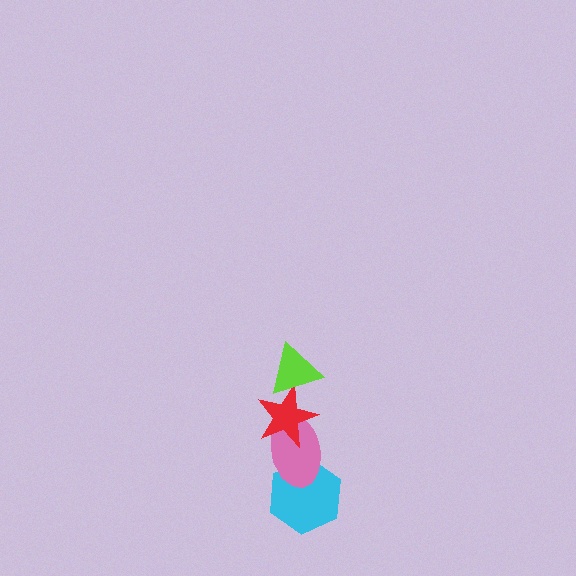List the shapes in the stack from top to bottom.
From top to bottom: the lime triangle, the red star, the pink ellipse, the cyan hexagon.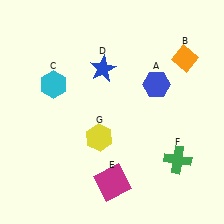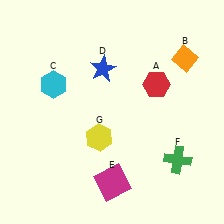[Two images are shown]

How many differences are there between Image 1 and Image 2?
There is 1 difference between the two images.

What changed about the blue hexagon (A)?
In Image 1, A is blue. In Image 2, it changed to red.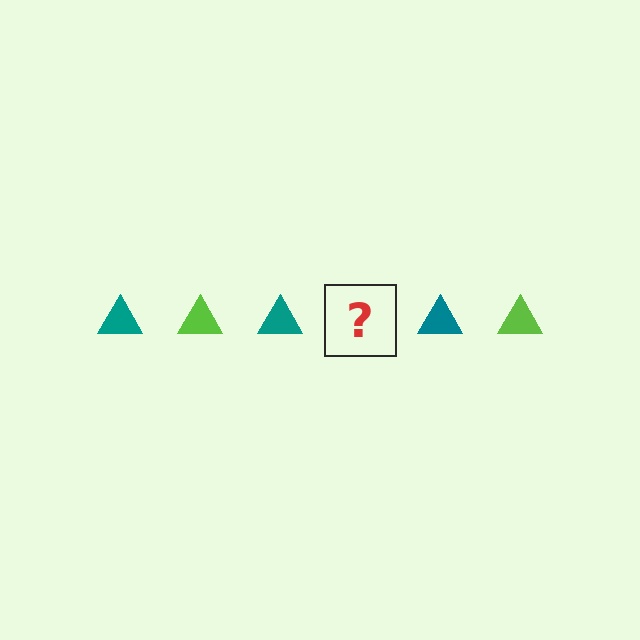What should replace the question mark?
The question mark should be replaced with a lime triangle.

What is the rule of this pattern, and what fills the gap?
The rule is that the pattern cycles through teal, lime triangles. The gap should be filled with a lime triangle.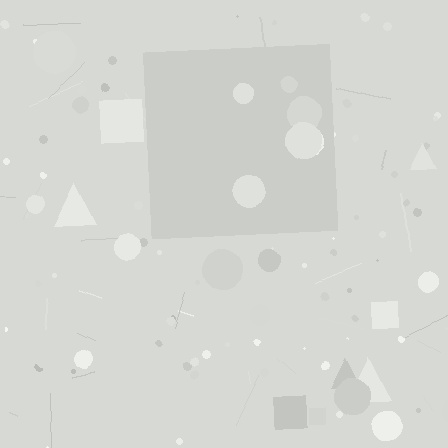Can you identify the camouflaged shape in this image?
The camouflaged shape is a square.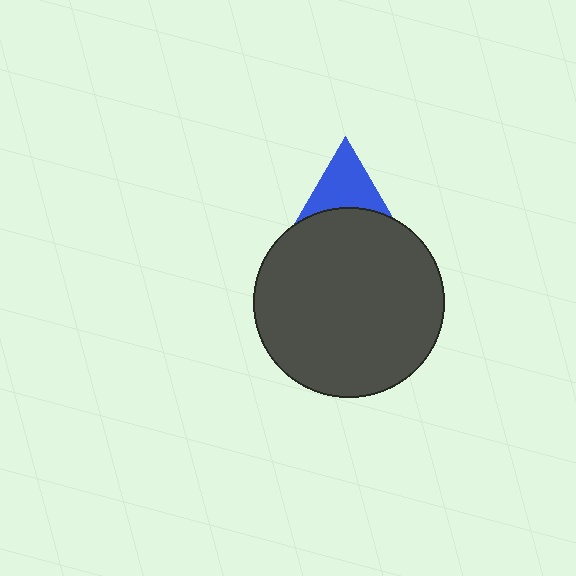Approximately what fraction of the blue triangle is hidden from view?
Roughly 59% of the blue triangle is hidden behind the dark gray circle.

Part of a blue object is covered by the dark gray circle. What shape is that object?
It is a triangle.